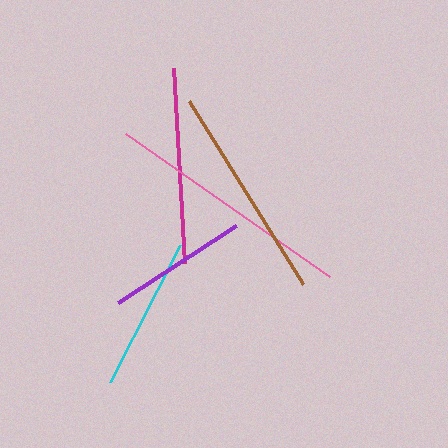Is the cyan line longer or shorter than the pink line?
The pink line is longer than the cyan line.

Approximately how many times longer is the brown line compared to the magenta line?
The brown line is approximately 1.1 times the length of the magenta line.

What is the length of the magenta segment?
The magenta segment is approximately 196 pixels long.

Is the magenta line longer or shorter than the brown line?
The brown line is longer than the magenta line.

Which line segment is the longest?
The pink line is the longest at approximately 249 pixels.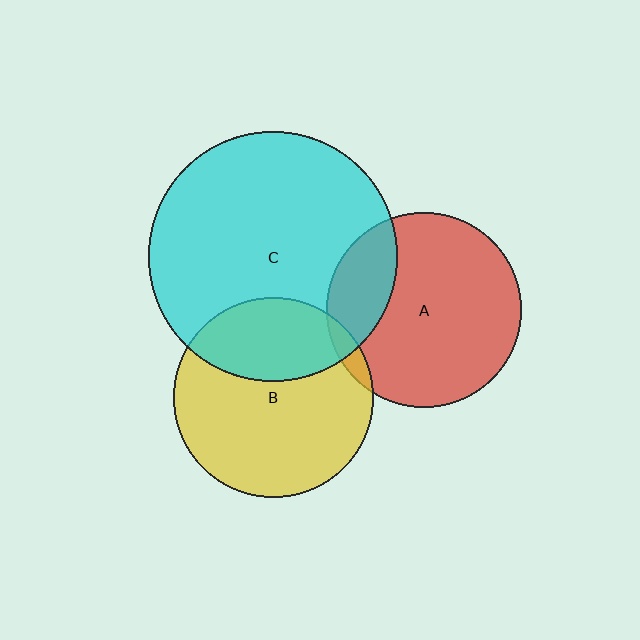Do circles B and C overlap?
Yes.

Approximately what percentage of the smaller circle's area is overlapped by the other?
Approximately 30%.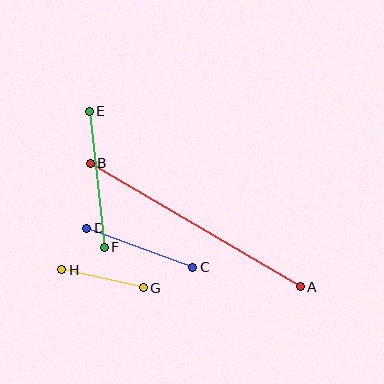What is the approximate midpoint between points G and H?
The midpoint is at approximately (102, 279) pixels.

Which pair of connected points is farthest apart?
Points A and B are farthest apart.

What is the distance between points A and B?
The distance is approximately 243 pixels.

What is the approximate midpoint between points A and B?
The midpoint is at approximately (195, 225) pixels.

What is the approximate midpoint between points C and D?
The midpoint is at approximately (140, 248) pixels.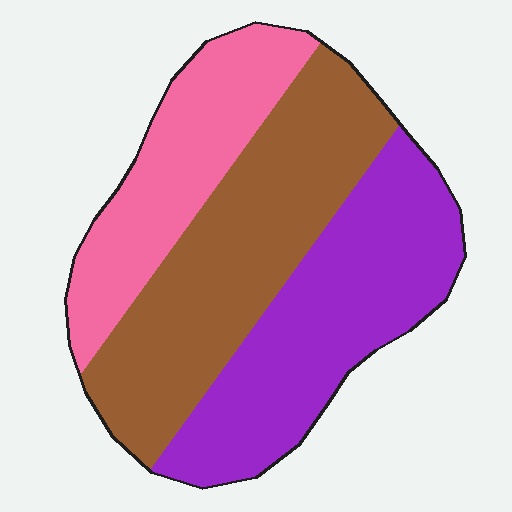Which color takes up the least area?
Pink, at roughly 25%.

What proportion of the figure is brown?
Brown takes up about two fifths (2/5) of the figure.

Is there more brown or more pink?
Brown.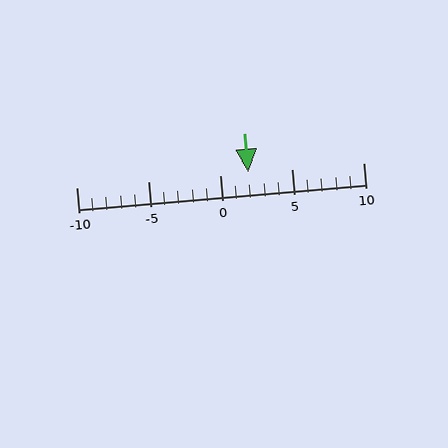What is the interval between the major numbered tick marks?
The major tick marks are spaced 5 units apart.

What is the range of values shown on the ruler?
The ruler shows values from -10 to 10.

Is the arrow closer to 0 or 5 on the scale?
The arrow is closer to 0.